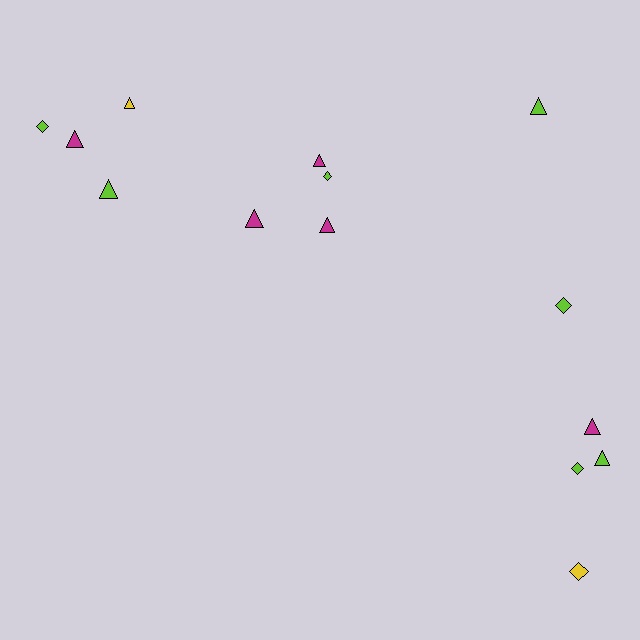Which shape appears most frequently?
Triangle, with 9 objects.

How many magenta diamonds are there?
There are no magenta diamonds.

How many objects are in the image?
There are 14 objects.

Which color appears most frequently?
Lime, with 7 objects.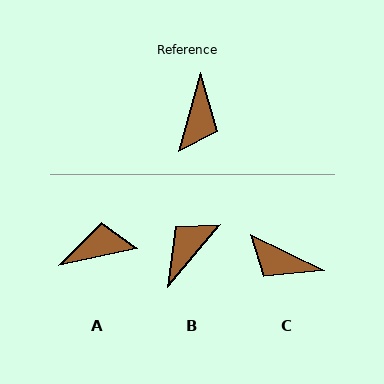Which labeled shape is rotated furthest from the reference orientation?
B, about 156 degrees away.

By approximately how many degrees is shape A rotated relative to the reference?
Approximately 118 degrees counter-clockwise.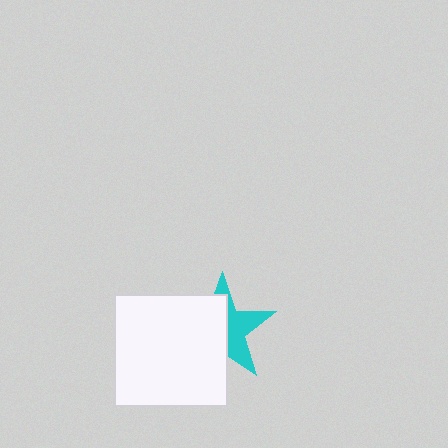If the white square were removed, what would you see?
You would see the complete cyan star.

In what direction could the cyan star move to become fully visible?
The cyan star could move right. That would shift it out from behind the white square entirely.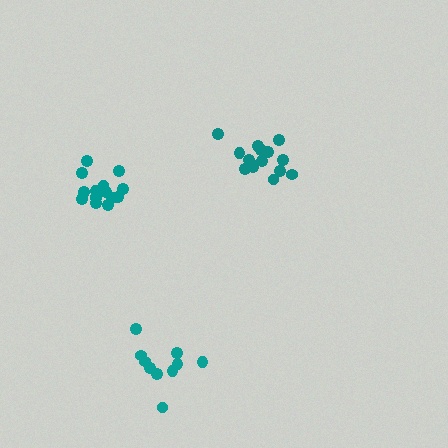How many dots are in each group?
Group 1: 10 dots, Group 2: 15 dots, Group 3: 15 dots (40 total).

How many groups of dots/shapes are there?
There are 3 groups.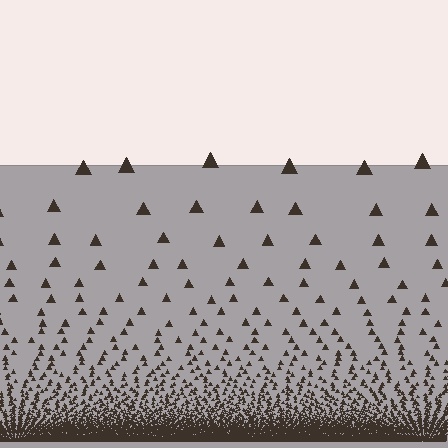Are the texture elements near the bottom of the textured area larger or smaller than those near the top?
Smaller. The gradient is inverted — elements near the bottom are smaller and denser.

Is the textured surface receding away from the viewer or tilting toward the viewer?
The surface appears to tilt toward the viewer. Texture elements get larger and sparser toward the top.